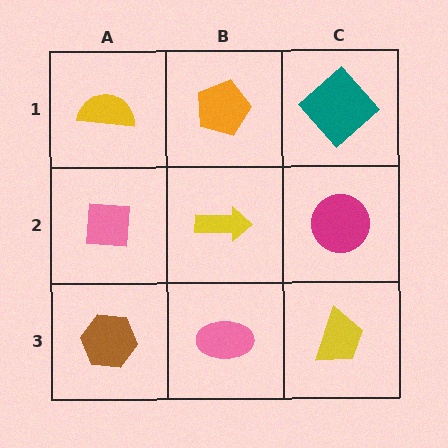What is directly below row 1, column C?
A magenta circle.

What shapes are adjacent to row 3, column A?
A pink square (row 2, column A), a pink ellipse (row 3, column B).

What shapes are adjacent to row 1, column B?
A yellow arrow (row 2, column B), a yellow semicircle (row 1, column A), a teal diamond (row 1, column C).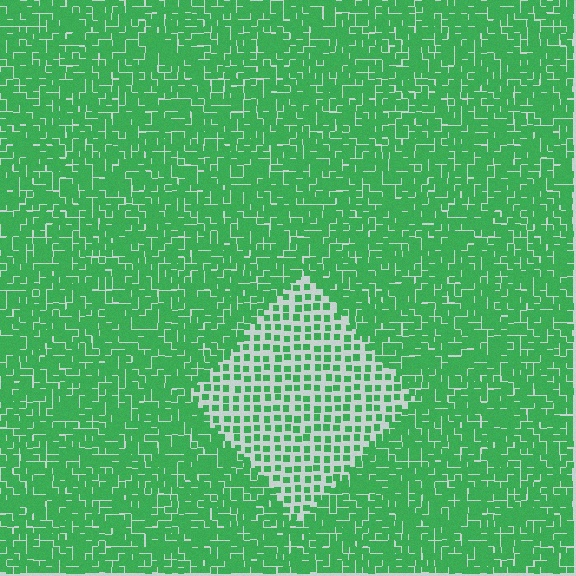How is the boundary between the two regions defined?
The boundary is defined by a change in element density (approximately 2.3x ratio). All elements are the same color, size, and shape.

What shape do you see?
I see a diamond.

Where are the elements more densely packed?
The elements are more densely packed outside the diamond boundary.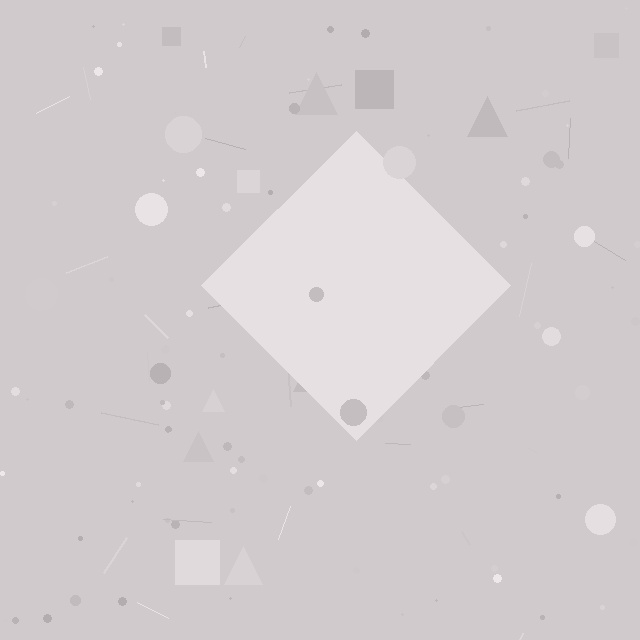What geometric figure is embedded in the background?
A diamond is embedded in the background.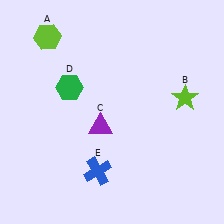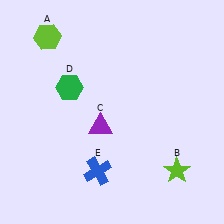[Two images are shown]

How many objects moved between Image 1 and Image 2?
1 object moved between the two images.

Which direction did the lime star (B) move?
The lime star (B) moved down.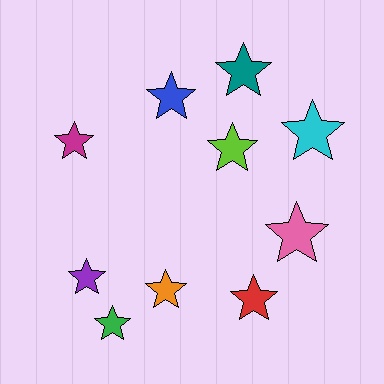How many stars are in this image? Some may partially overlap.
There are 10 stars.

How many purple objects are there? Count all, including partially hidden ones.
There is 1 purple object.